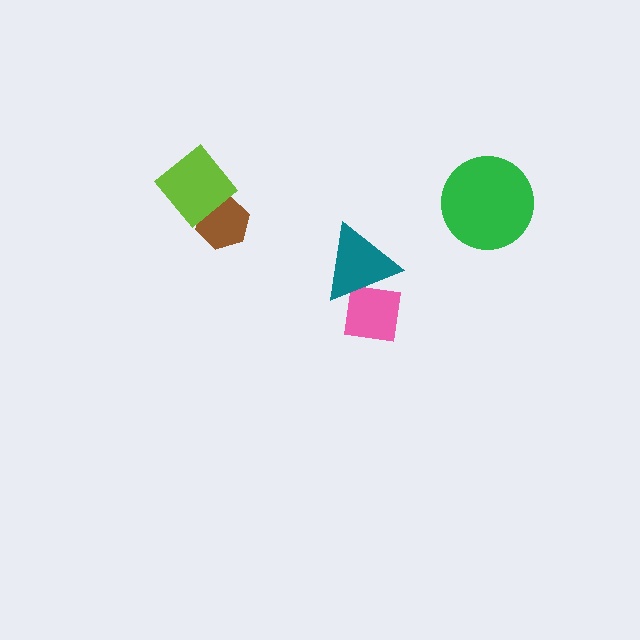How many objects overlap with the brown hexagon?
1 object overlaps with the brown hexagon.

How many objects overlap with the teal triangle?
1 object overlaps with the teal triangle.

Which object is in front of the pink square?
The teal triangle is in front of the pink square.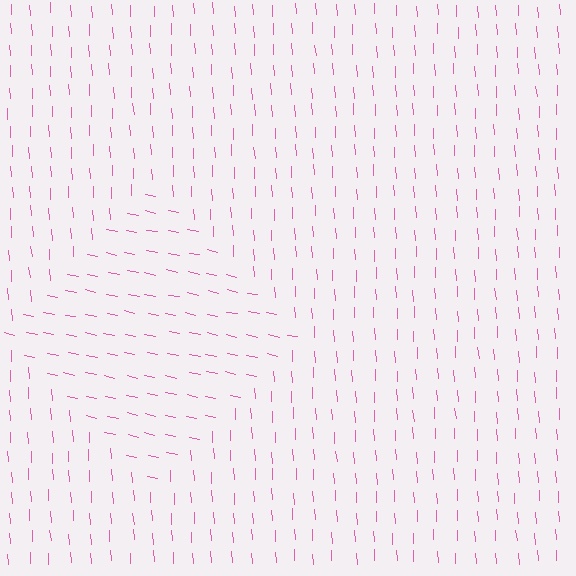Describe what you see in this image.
The image is filled with small pink line segments. A diamond region in the image has lines oriented differently from the surrounding lines, creating a visible texture boundary.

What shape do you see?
I see a diamond.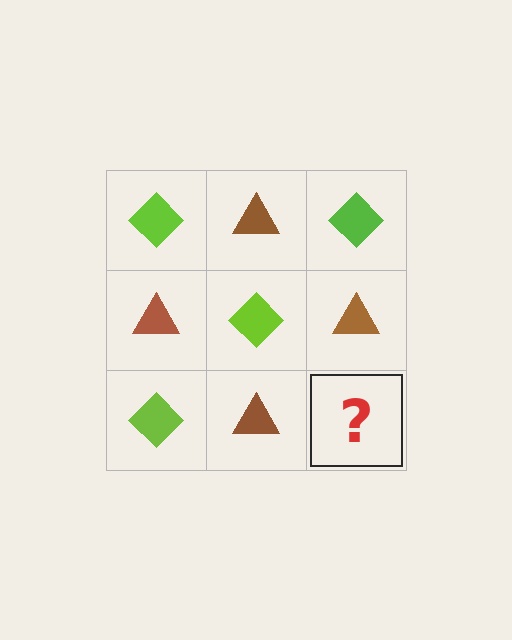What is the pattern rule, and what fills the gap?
The rule is that it alternates lime diamond and brown triangle in a checkerboard pattern. The gap should be filled with a lime diamond.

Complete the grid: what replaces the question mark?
The question mark should be replaced with a lime diamond.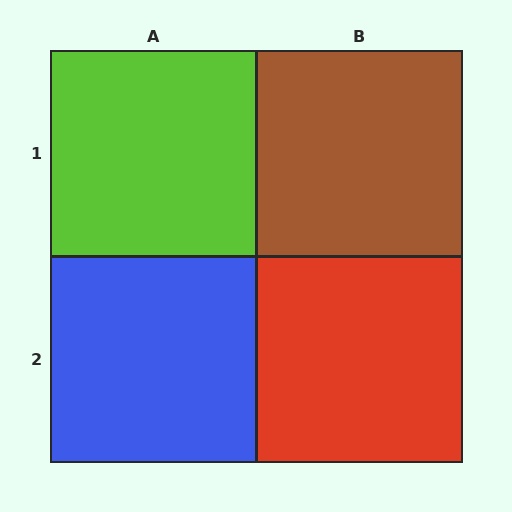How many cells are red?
1 cell is red.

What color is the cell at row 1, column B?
Brown.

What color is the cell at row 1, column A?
Lime.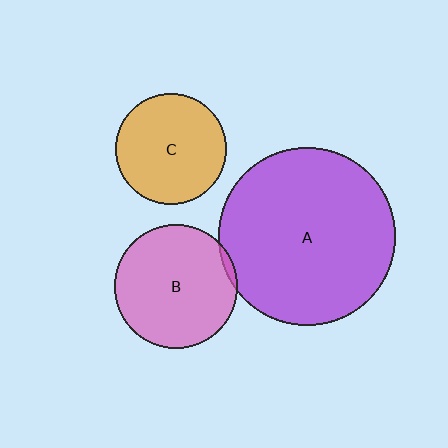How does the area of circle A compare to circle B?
Approximately 2.1 times.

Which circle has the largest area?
Circle A (purple).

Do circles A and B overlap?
Yes.